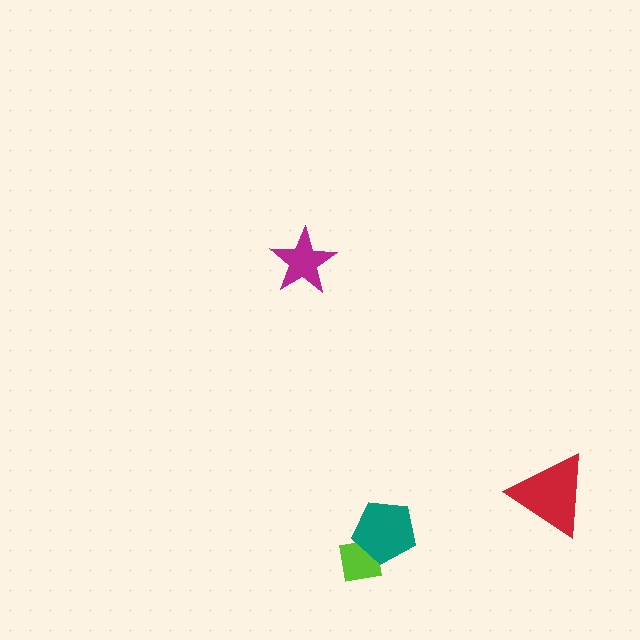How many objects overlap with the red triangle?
0 objects overlap with the red triangle.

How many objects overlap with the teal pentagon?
1 object overlaps with the teal pentagon.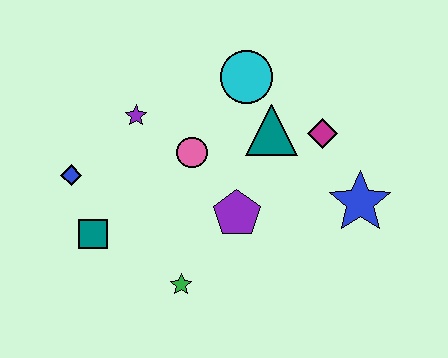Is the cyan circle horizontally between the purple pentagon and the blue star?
Yes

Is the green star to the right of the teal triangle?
No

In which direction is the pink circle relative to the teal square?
The pink circle is to the right of the teal square.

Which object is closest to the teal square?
The blue diamond is closest to the teal square.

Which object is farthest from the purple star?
The blue star is farthest from the purple star.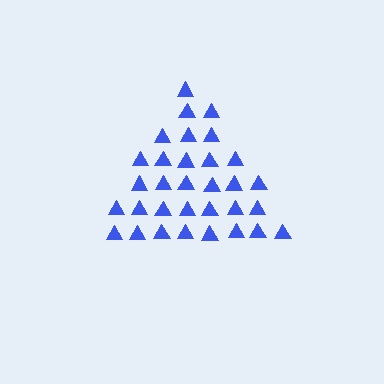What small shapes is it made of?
It is made of small triangles.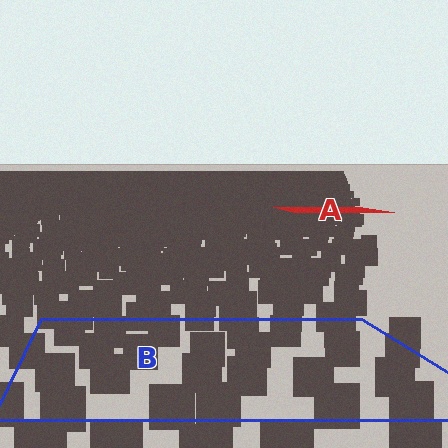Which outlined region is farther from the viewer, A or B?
Region A is farther from the viewer — the texture elements inside it appear smaller and more densely packed.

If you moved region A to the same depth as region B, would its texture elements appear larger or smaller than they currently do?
They would appear larger. At a closer depth, the same texture elements are projected at a bigger on-screen size.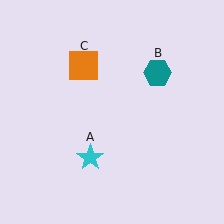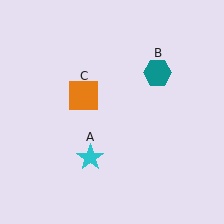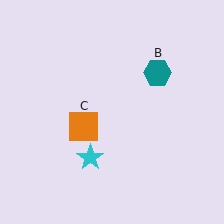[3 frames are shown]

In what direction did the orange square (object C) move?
The orange square (object C) moved down.